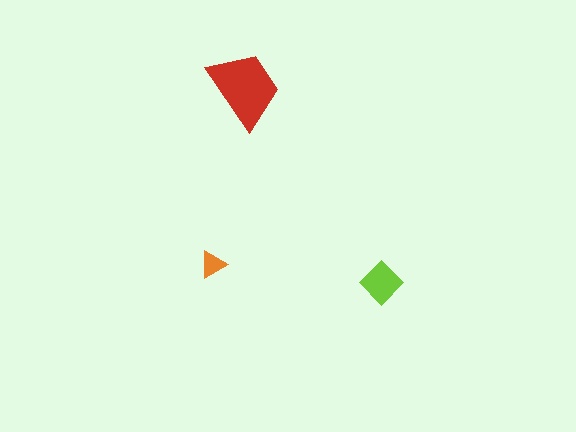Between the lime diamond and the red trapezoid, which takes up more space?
The red trapezoid.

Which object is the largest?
The red trapezoid.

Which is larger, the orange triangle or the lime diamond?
The lime diamond.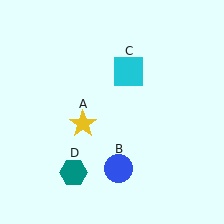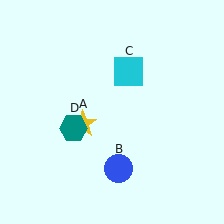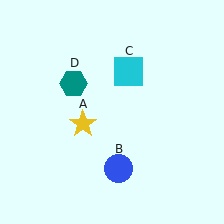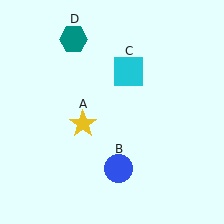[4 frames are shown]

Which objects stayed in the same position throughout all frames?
Yellow star (object A) and blue circle (object B) and cyan square (object C) remained stationary.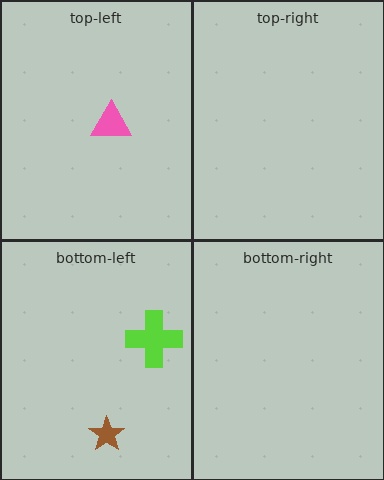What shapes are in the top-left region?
The pink triangle.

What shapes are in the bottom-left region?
The brown star, the lime cross.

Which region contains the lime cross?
The bottom-left region.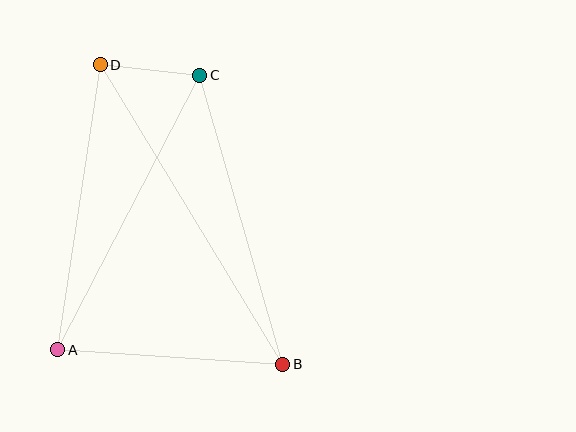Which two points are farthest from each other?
Points B and D are farthest from each other.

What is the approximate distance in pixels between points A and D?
The distance between A and D is approximately 288 pixels.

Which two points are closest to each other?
Points C and D are closest to each other.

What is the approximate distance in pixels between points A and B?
The distance between A and B is approximately 225 pixels.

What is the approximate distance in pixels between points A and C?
The distance between A and C is approximately 309 pixels.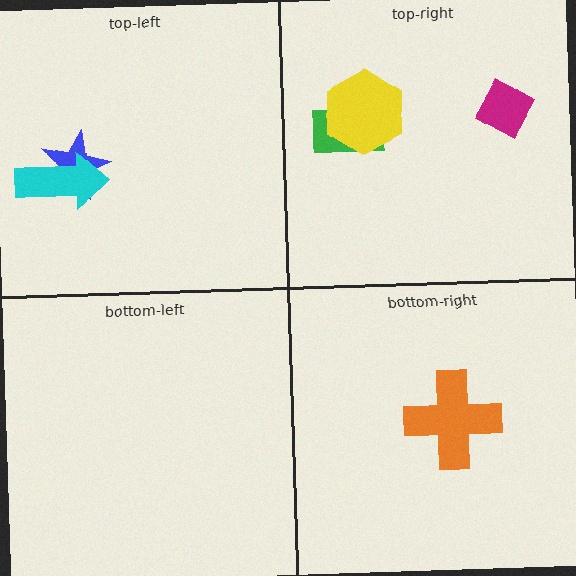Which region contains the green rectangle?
The top-right region.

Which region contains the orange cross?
The bottom-right region.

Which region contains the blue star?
The top-left region.